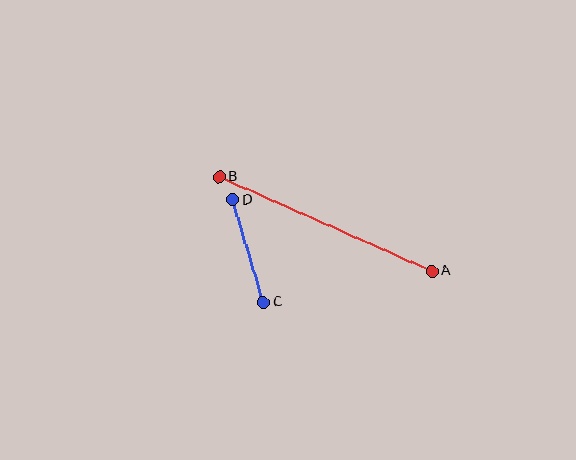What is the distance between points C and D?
The distance is approximately 107 pixels.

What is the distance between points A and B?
The distance is approximately 233 pixels.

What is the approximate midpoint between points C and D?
The midpoint is at approximately (248, 251) pixels.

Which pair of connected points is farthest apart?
Points A and B are farthest apart.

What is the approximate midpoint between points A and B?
The midpoint is at approximately (326, 224) pixels.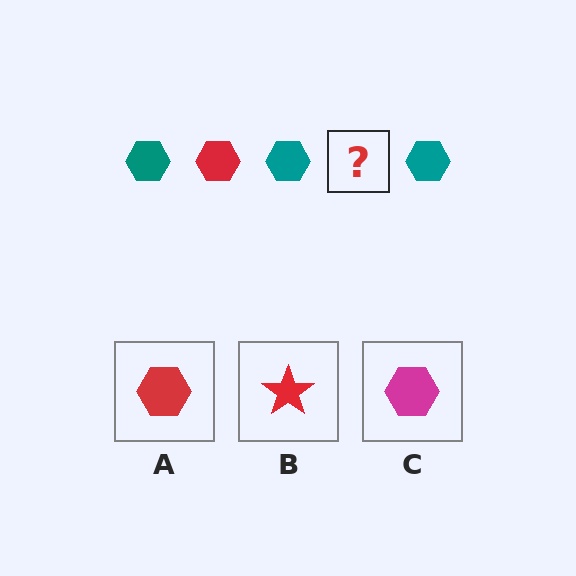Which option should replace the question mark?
Option A.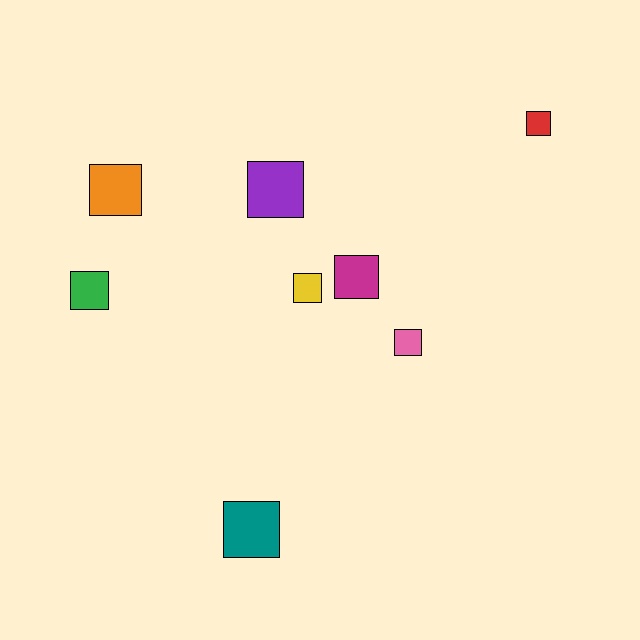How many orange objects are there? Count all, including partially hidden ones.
There is 1 orange object.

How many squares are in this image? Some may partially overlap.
There are 8 squares.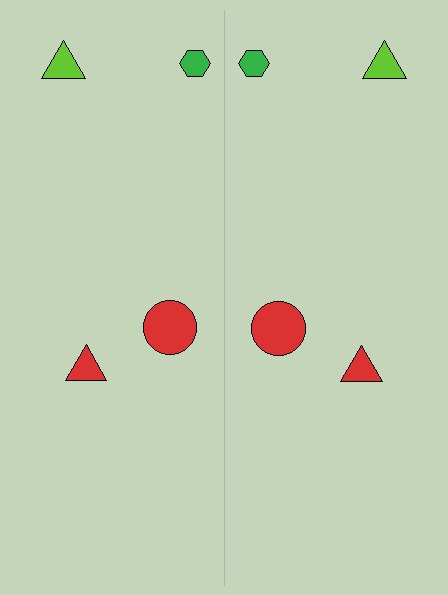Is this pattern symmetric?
Yes, this pattern has bilateral (reflection) symmetry.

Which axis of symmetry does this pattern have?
The pattern has a vertical axis of symmetry running through the center of the image.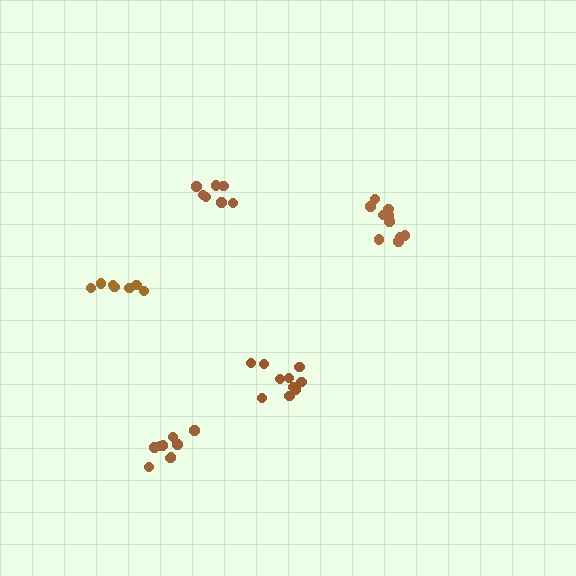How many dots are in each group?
Group 1: 9 dots, Group 2: 11 dots, Group 3: 7 dots, Group 4: 10 dots, Group 5: 7 dots (44 total).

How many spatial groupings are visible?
There are 5 spatial groupings.